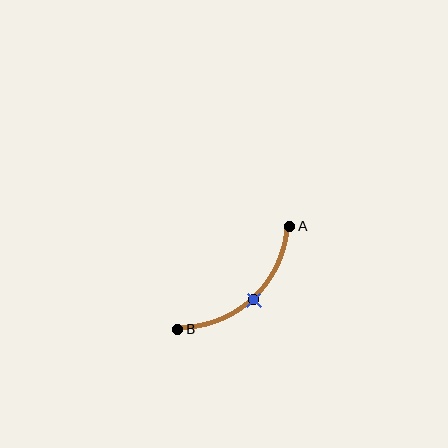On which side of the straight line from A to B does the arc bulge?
The arc bulges below and to the right of the straight line connecting A and B.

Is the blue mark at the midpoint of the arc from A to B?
Yes. The blue mark lies on the arc at equal arc-length from both A and B — it is the arc midpoint.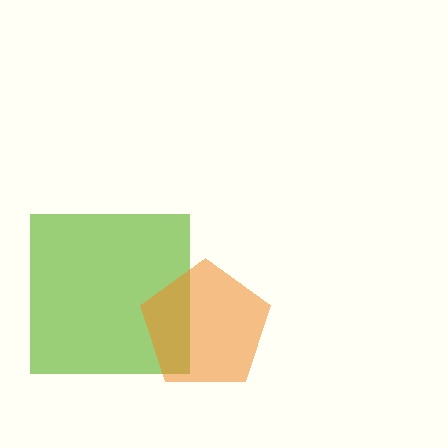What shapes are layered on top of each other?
The layered shapes are: a lime square, an orange pentagon.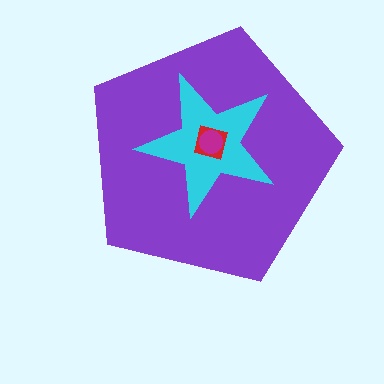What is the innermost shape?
The magenta circle.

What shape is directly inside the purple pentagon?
The cyan star.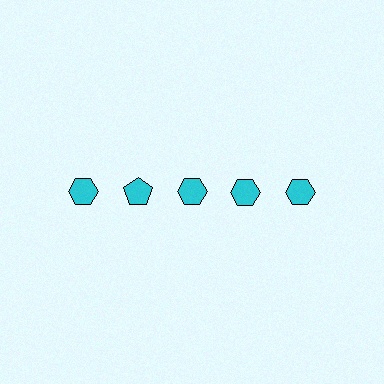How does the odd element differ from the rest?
It has a different shape: pentagon instead of hexagon.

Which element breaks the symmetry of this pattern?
The cyan pentagon in the top row, second from left column breaks the symmetry. All other shapes are cyan hexagons.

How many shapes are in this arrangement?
There are 5 shapes arranged in a grid pattern.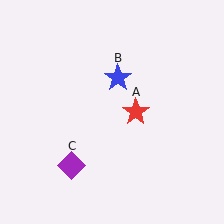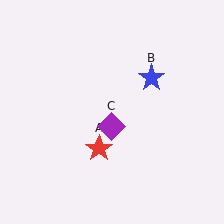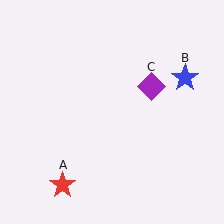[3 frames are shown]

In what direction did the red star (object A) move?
The red star (object A) moved down and to the left.